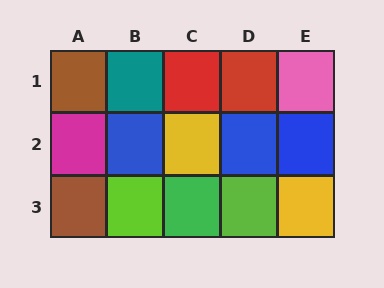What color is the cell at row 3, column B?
Lime.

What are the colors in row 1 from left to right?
Brown, teal, red, red, pink.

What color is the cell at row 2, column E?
Blue.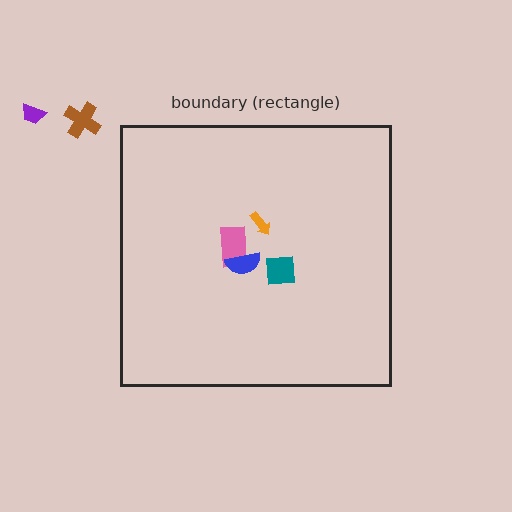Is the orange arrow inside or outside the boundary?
Inside.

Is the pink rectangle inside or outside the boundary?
Inside.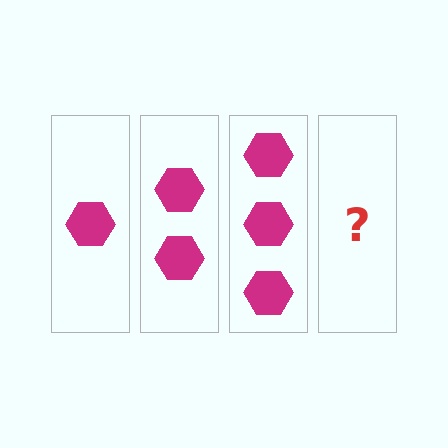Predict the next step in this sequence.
The next step is 4 hexagons.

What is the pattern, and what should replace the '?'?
The pattern is that each step adds one more hexagon. The '?' should be 4 hexagons.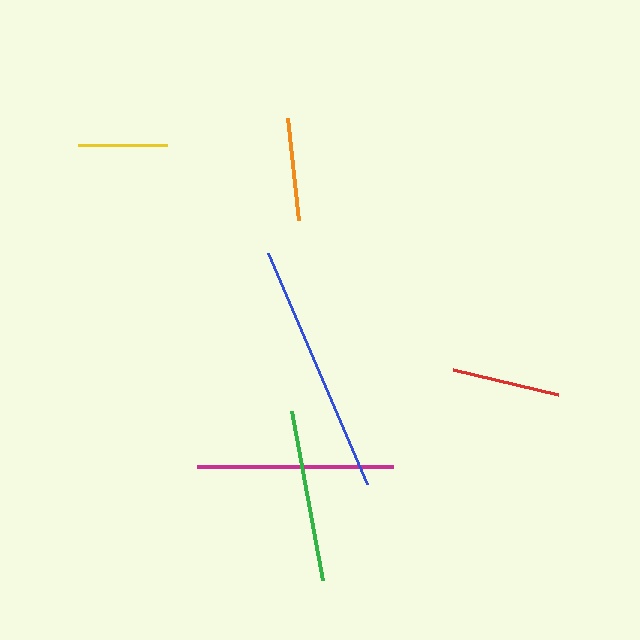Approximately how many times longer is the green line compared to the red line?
The green line is approximately 1.6 times the length of the red line.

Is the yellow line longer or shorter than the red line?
The red line is longer than the yellow line.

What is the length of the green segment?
The green segment is approximately 171 pixels long.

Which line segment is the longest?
The blue line is the longest at approximately 251 pixels.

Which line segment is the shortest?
The yellow line is the shortest at approximately 89 pixels.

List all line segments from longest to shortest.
From longest to shortest: blue, magenta, green, red, orange, yellow.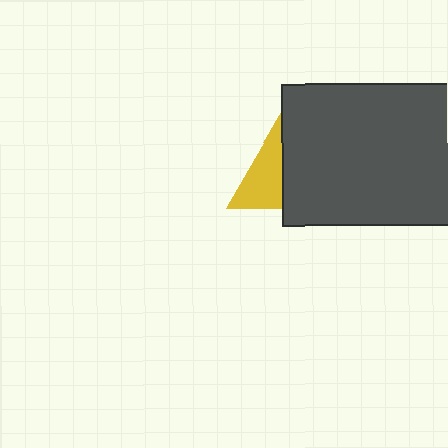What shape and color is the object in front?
The object in front is a dark gray rectangle.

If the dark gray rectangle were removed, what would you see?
You would see the complete yellow triangle.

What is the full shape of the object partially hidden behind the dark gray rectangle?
The partially hidden object is a yellow triangle.